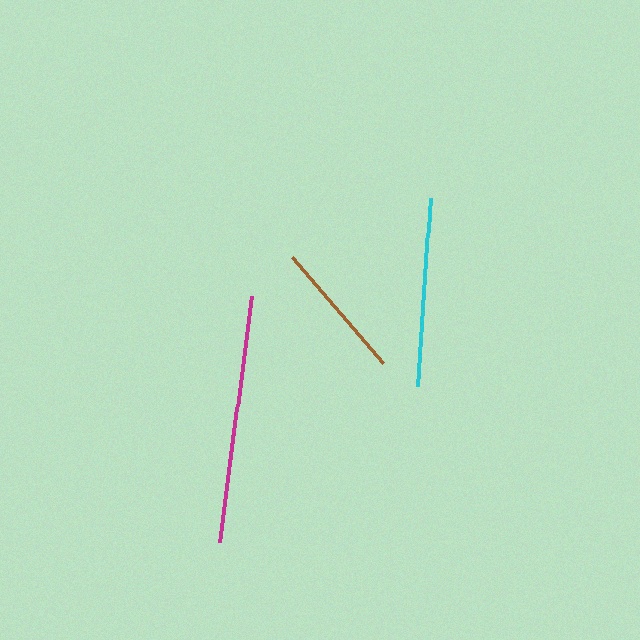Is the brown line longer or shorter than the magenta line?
The magenta line is longer than the brown line.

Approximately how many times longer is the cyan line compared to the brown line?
The cyan line is approximately 1.3 times the length of the brown line.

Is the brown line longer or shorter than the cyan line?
The cyan line is longer than the brown line.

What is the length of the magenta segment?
The magenta segment is approximately 249 pixels long.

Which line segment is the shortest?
The brown line is the shortest at approximately 140 pixels.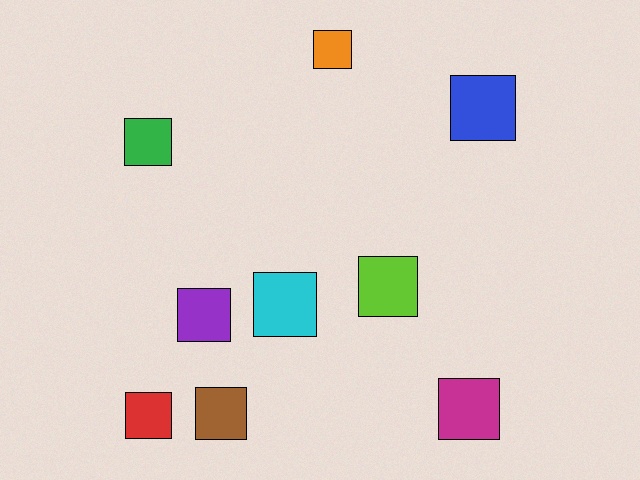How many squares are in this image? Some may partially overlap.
There are 9 squares.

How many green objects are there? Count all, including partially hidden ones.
There is 1 green object.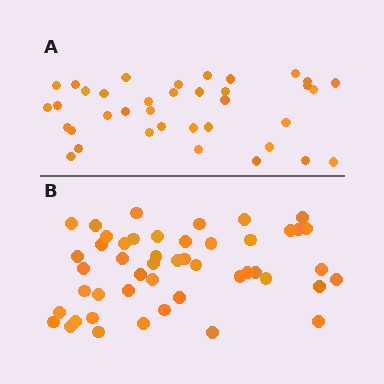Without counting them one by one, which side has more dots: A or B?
Region B (the bottom region) has more dots.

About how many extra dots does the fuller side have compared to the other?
Region B has roughly 12 or so more dots than region A.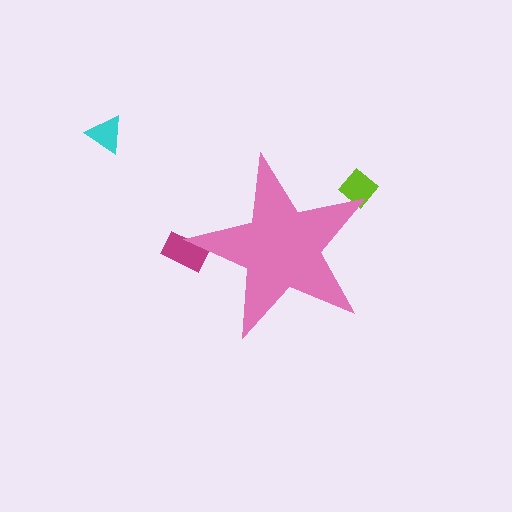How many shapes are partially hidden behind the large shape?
2 shapes are partially hidden.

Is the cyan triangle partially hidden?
No, the cyan triangle is fully visible.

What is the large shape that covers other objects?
A pink star.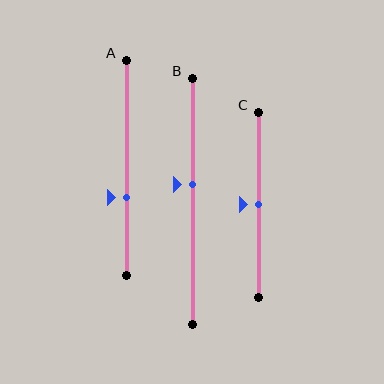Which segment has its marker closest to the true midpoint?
Segment C has its marker closest to the true midpoint.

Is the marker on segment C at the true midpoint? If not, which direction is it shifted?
Yes, the marker on segment C is at the true midpoint.